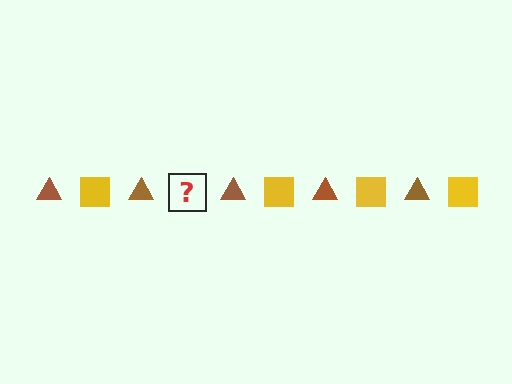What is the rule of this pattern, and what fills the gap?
The rule is that the pattern alternates between brown triangle and yellow square. The gap should be filled with a yellow square.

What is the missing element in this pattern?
The missing element is a yellow square.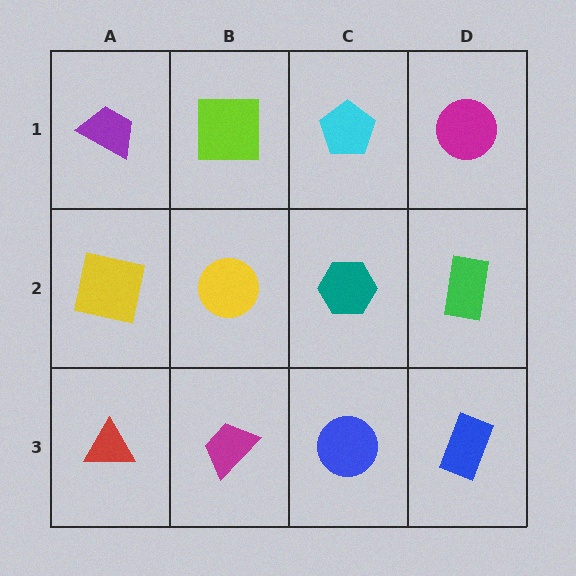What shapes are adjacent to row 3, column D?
A green rectangle (row 2, column D), a blue circle (row 3, column C).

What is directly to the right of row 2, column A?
A yellow circle.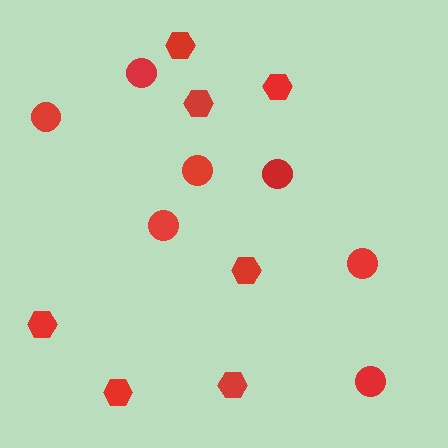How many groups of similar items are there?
There are 2 groups: one group of hexagons (7) and one group of circles (7).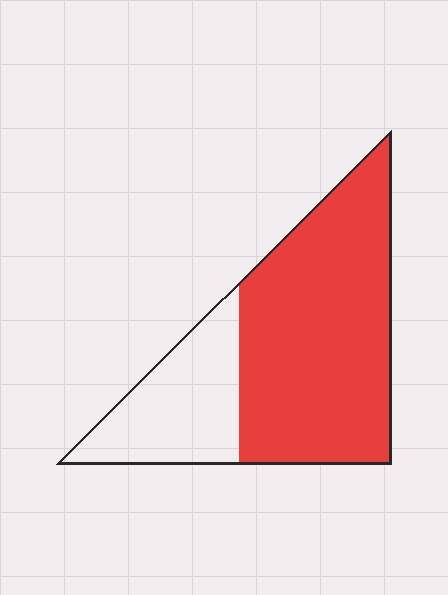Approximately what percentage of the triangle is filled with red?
Approximately 70%.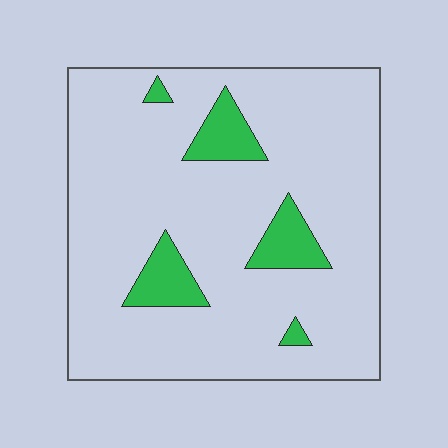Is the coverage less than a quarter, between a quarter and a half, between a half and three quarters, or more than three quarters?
Less than a quarter.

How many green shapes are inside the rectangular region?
5.